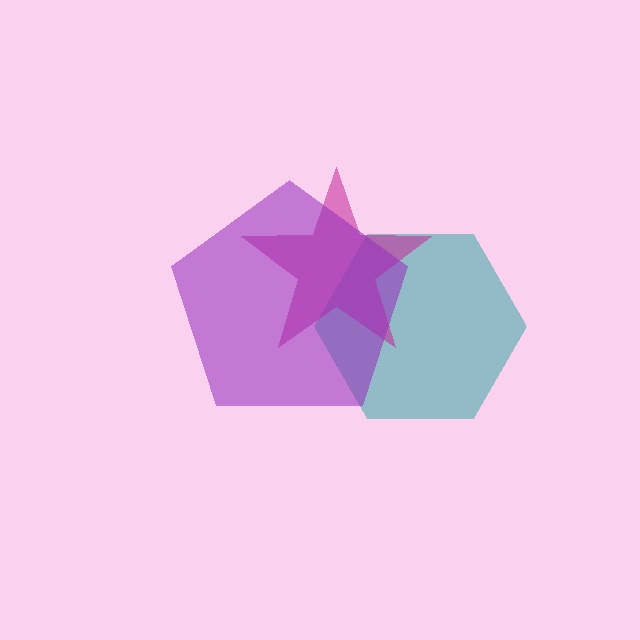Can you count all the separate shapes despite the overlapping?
Yes, there are 3 separate shapes.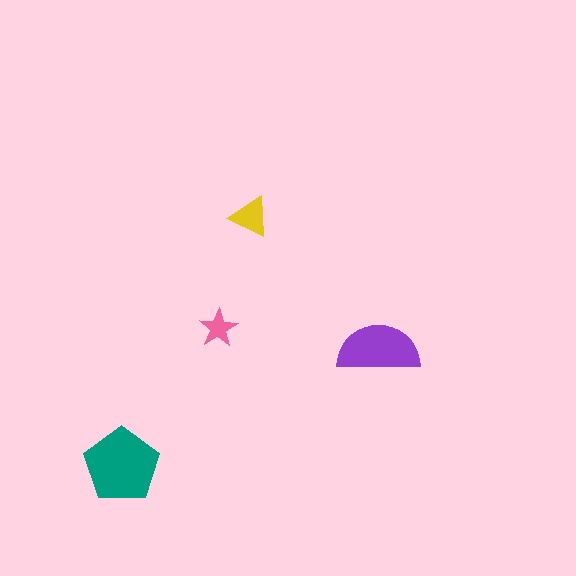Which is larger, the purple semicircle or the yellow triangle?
The purple semicircle.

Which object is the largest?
The teal pentagon.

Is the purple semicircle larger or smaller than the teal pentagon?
Smaller.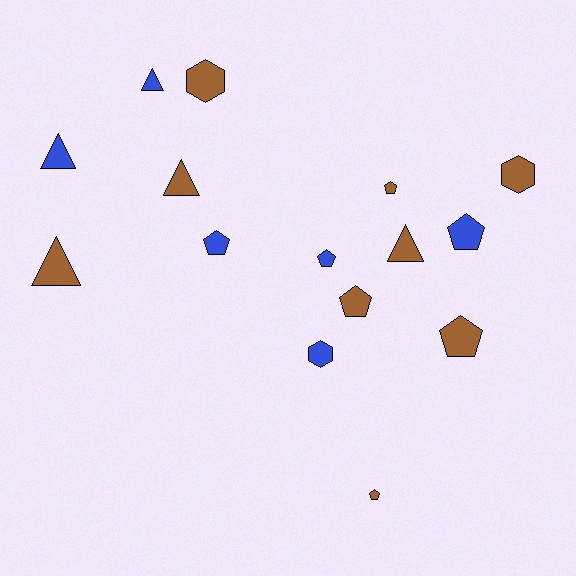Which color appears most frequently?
Brown, with 9 objects.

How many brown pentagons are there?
There are 4 brown pentagons.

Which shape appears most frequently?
Pentagon, with 7 objects.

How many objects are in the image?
There are 15 objects.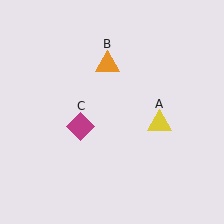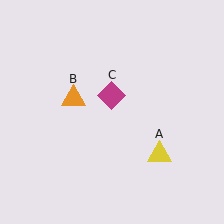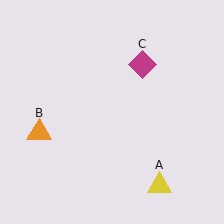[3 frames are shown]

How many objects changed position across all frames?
3 objects changed position: yellow triangle (object A), orange triangle (object B), magenta diamond (object C).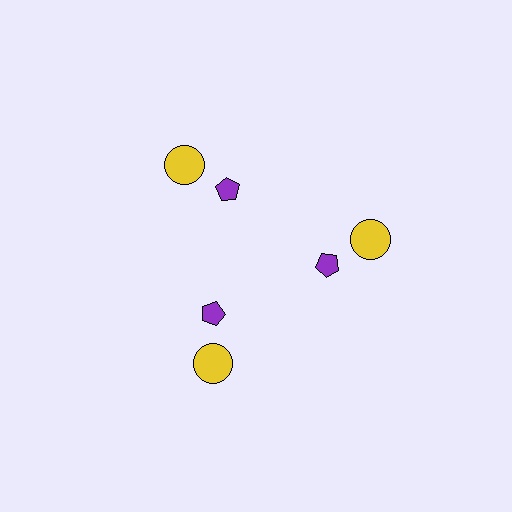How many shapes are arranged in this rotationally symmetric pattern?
There are 6 shapes, arranged in 3 groups of 2.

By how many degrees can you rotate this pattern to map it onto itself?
The pattern maps onto itself every 120 degrees of rotation.